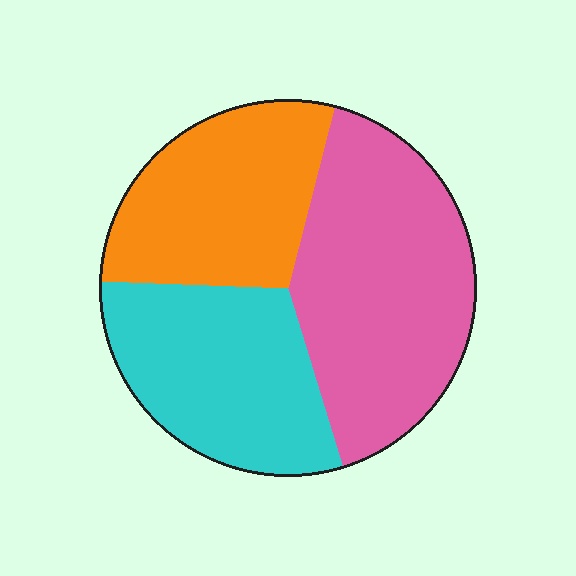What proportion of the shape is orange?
Orange takes up about one quarter (1/4) of the shape.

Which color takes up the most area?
Pink, at roughly 40%.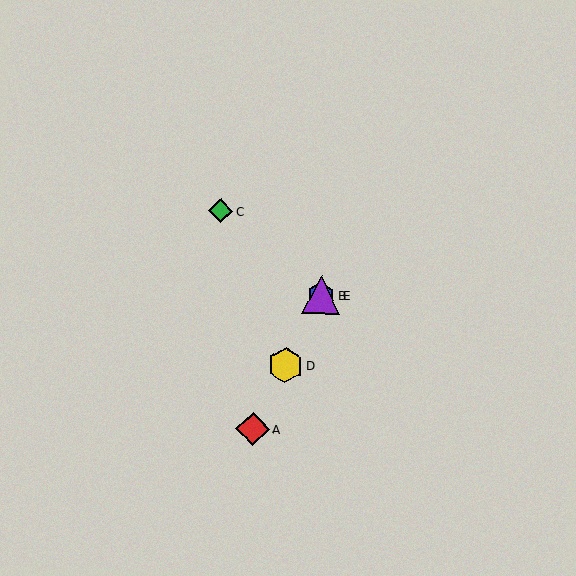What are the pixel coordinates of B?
Object B is at (321, 296).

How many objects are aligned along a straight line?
4 objects (A, B, D, E) are aligned along a straight line.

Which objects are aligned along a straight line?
Objects A, B, D, E are aligned along a straight line.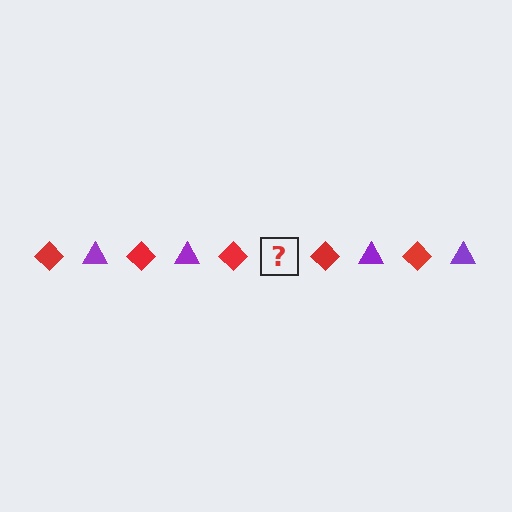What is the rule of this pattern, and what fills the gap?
The rule is that the pattern alternates between red diamond and purple triangle. The gap should be filled with a purple triangle.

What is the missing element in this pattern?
The missing element is a purple triangle.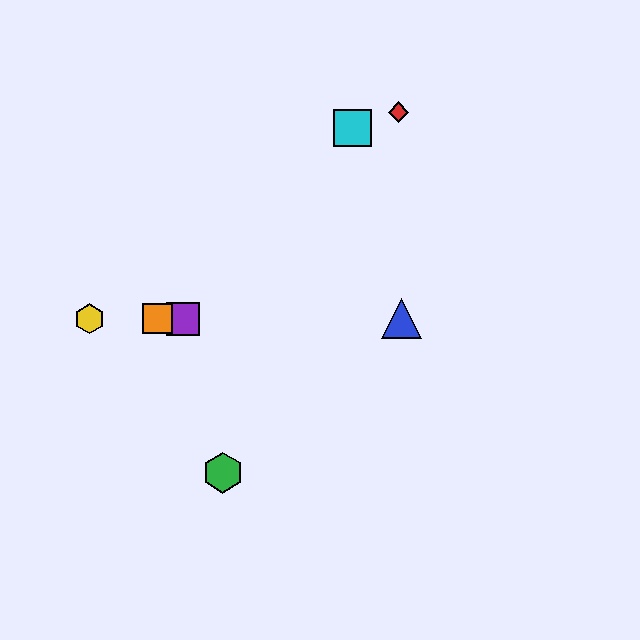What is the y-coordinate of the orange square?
The orange square is at y≈319.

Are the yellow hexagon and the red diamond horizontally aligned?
No, the yellow hexagon is at y≈319 and the red diamond is at y≈112.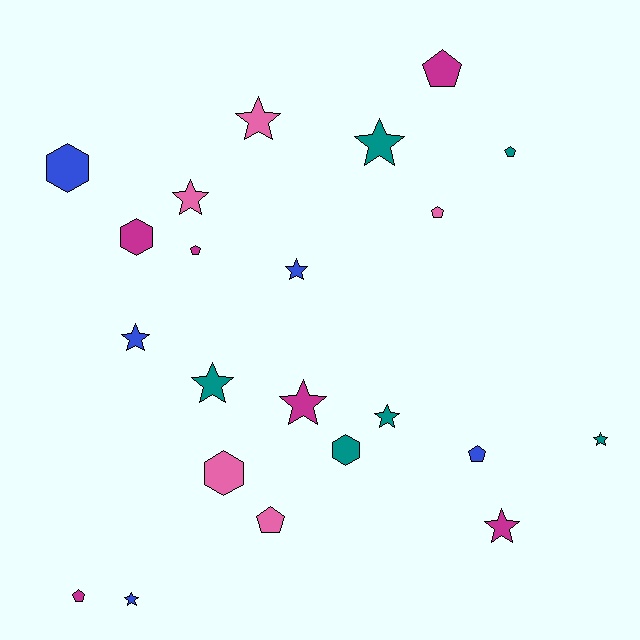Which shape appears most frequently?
Star, with 11 objects.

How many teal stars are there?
There are 4 teal stars.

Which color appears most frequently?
Magenta, with 6 objects.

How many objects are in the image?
There are 22 objects.